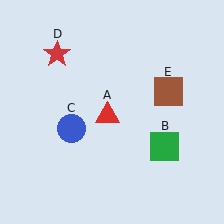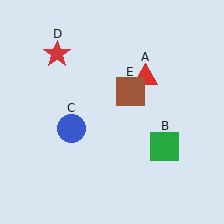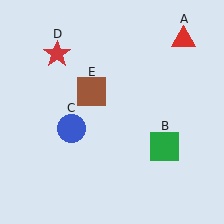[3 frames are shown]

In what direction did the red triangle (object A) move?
The red triangle (object A) moved up and to the right.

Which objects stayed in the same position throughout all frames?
Green square (object B) and blue circle (object C) and red star (object D) remained stationary.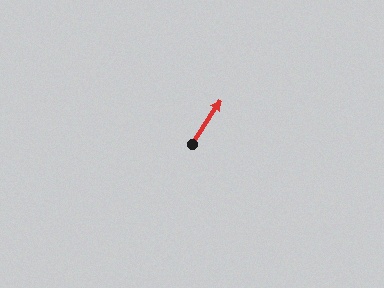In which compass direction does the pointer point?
Northeast.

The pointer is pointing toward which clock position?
Roughly 1 o'clock.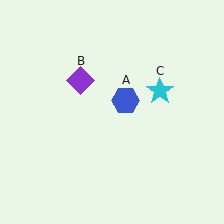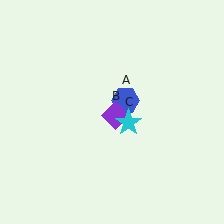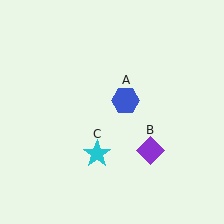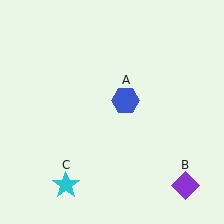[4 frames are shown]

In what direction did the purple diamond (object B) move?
The purple diamond (object B) moved down and to the right.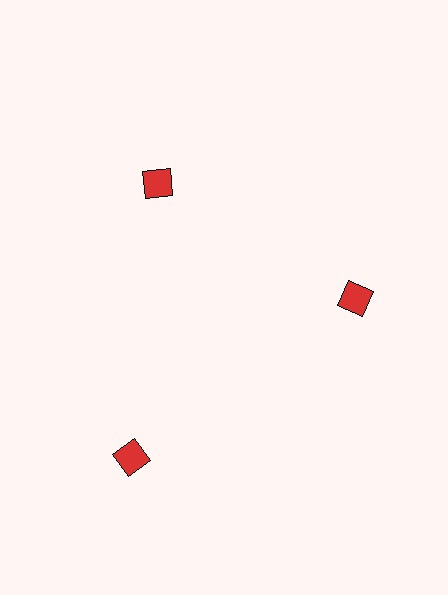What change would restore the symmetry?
The symmetry would be restored by moving it inward, back onto the ring so that all 3 diamonds sit at equal angles and equal distance from the center.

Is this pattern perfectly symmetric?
No. The 3 red diamonds are arranged in a ring, but one element near the 7 o'clock position is pushed outward from the center, breaking the 3-fold rotational symmetry.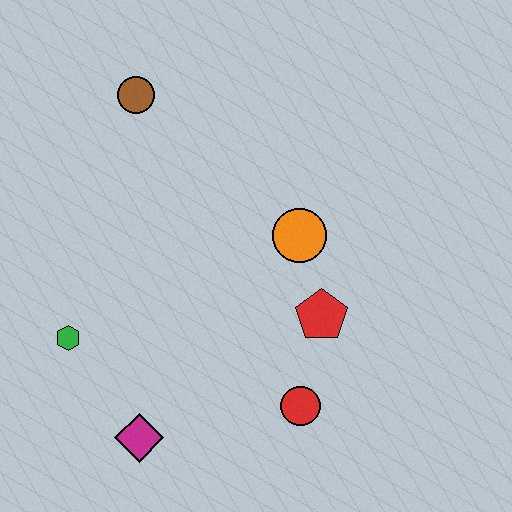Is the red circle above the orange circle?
No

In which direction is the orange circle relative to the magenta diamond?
The orange circle is above the magenta diamond.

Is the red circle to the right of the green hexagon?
Yes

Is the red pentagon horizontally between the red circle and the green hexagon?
No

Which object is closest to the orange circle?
The red pentagon is closest to the orange circle.